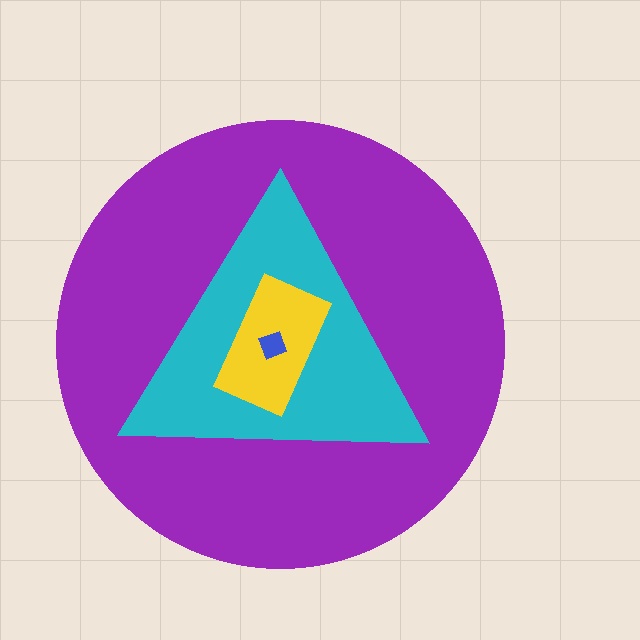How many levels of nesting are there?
4.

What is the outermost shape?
The purple circle.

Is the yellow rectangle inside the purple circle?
Yes.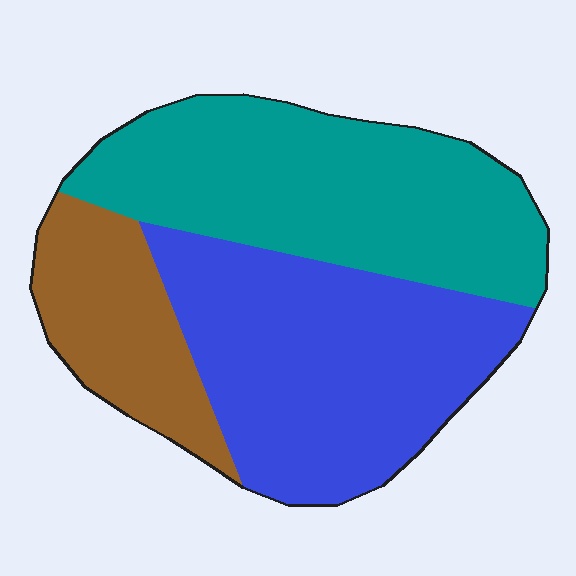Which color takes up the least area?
Brown, at roughly 20%.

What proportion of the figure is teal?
Teal takes up between a third and a half of the figure.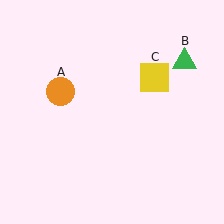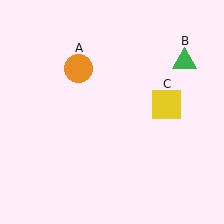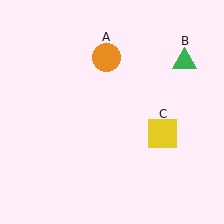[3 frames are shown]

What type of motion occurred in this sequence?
The orange circle (object A), yellow square (object C) rotated clockwise around the center of the scene.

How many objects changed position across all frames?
2 objects changed position: orange circle (object A), yellow square (object C).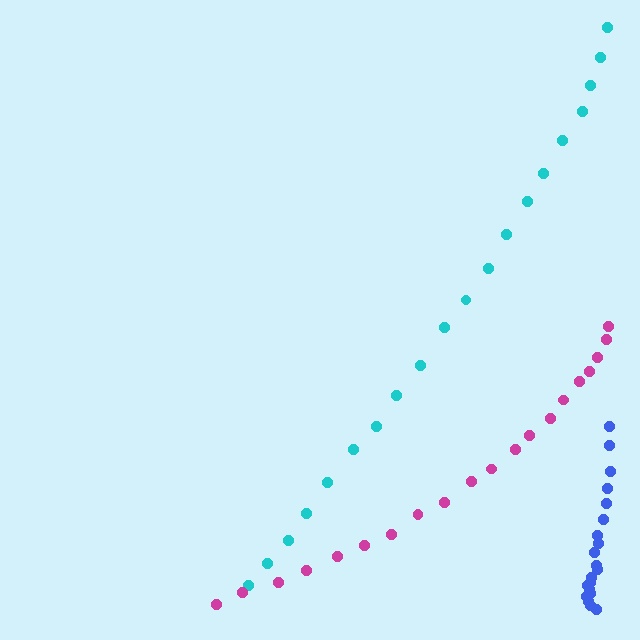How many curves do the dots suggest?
There are 3 distinct paths.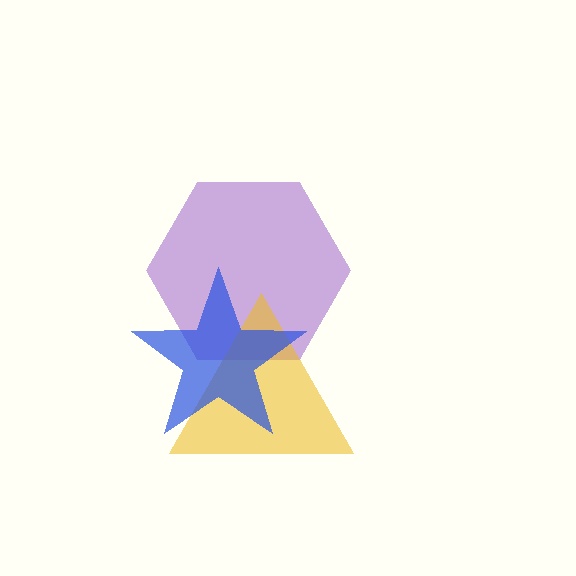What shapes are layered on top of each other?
The layered shapes are: a purple hexagon, a yellow triangle, a blue star.